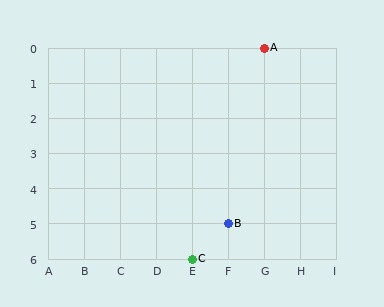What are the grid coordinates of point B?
Point B is at grid coordinates (F, 5).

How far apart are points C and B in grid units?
Points C and B are 1 column and 1 row apart (about 1.4 grid units diagonally).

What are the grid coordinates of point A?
Point A is at grid coordinates (G, 0).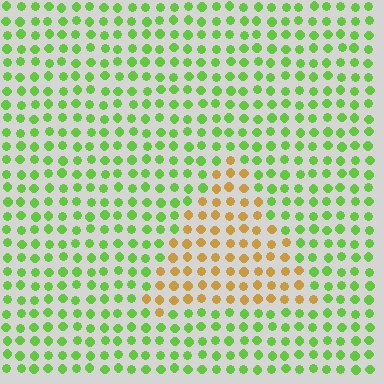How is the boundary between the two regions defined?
The boundary is defined purely by a slight shift in hue (about 65 degrees). Spacing, size, and orientation are identical on both sides.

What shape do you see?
I see a triangle.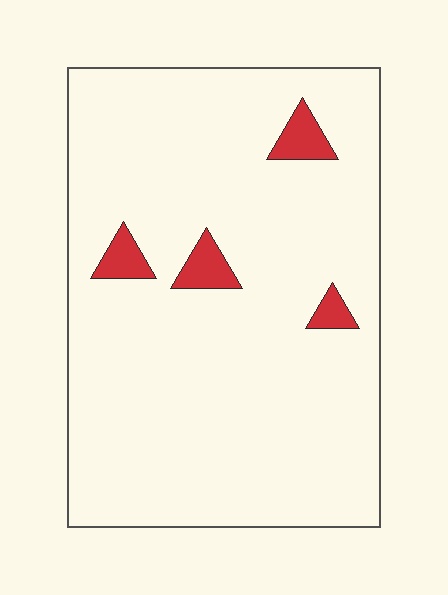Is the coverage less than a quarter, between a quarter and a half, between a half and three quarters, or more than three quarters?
Less than a quarter.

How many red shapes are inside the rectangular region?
4.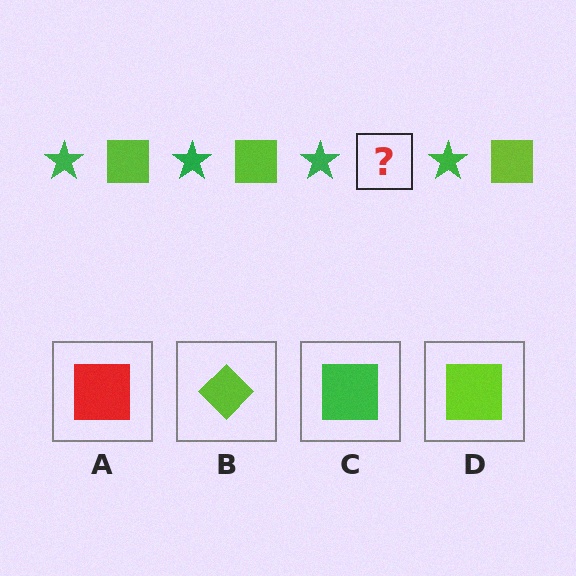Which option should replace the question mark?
Option D.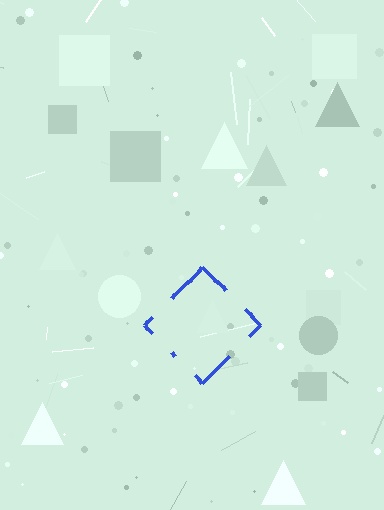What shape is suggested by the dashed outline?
The dashed outline suggests a diamond.